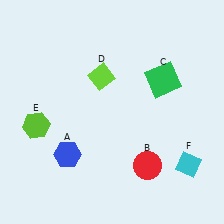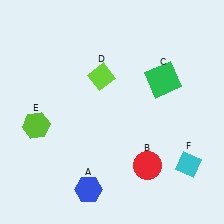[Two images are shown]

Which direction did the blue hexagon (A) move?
The blue hexagon (A) moved down.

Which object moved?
The blue hexagon (A) moved down.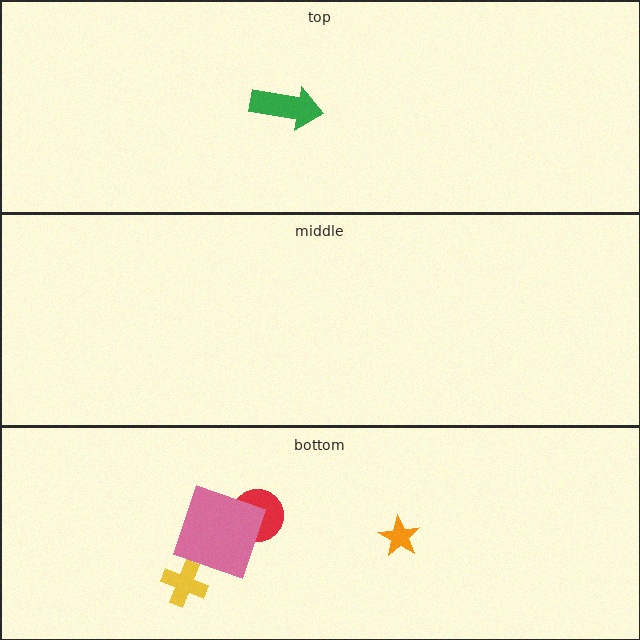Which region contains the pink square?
The bottom region.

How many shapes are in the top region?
1.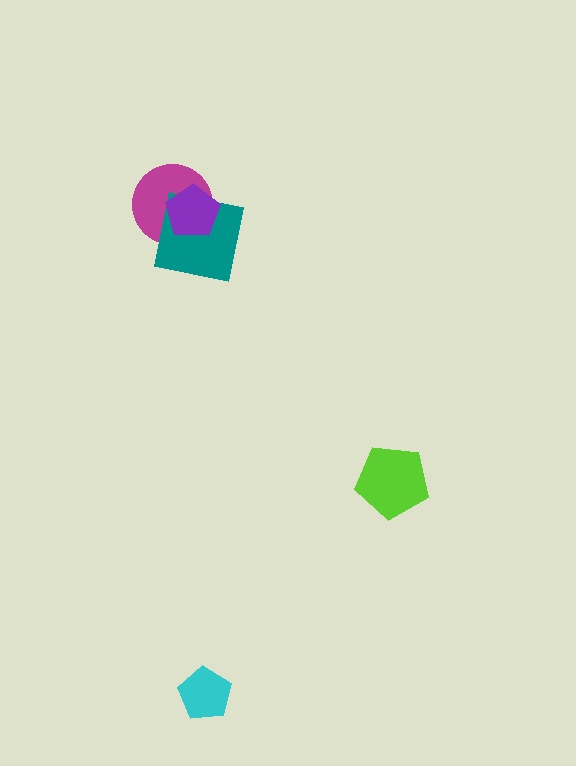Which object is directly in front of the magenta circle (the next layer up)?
The teal square is directly in front of the magenta circle.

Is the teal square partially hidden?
Yes, it is partially covered by another shape.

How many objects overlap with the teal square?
2 objects overlap with the teal square.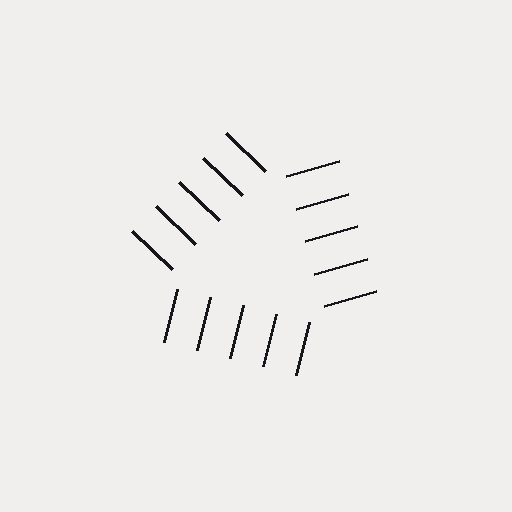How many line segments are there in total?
15 — 5 along each of the 3 edges.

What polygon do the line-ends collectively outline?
An illusory triangle — the line segments terminate on its edges but no continuous stroke is drawn.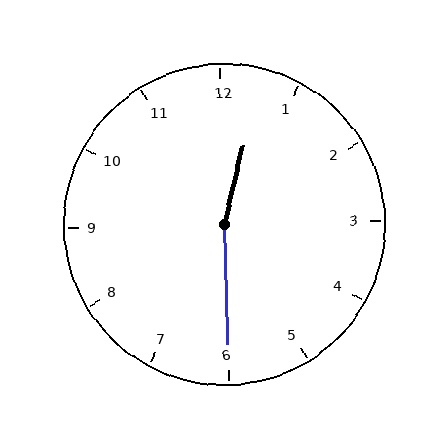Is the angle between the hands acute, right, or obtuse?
It is obtuse.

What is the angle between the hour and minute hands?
Approximately 165 degrees.